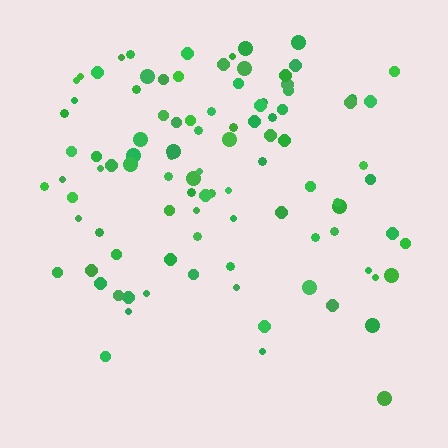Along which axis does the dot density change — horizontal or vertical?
Vertical.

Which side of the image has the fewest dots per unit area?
The bottom.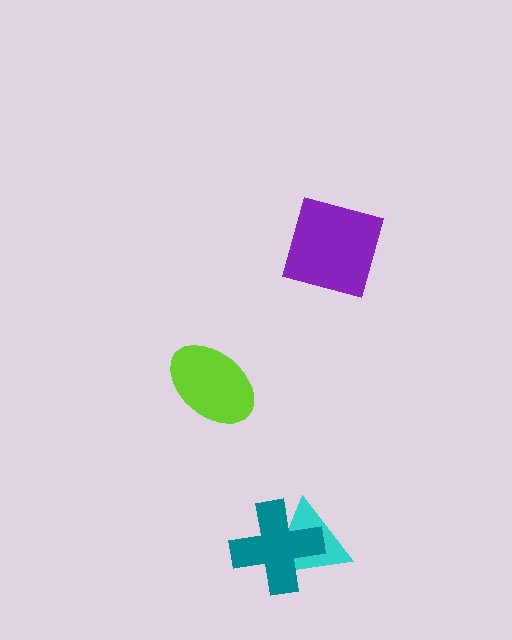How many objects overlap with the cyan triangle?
1 object overlaps with the cyan triangle.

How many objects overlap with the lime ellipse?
0 objects overlap with the lime ellipse.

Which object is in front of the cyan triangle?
The teal cross is in front of the cyan triangle.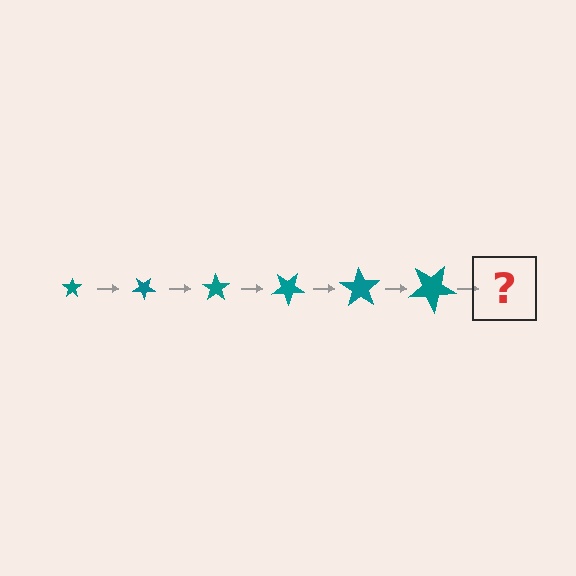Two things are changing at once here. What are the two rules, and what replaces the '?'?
The two rules are that the star grows larger each step and it rotates 35 degrees each step. The '?' should be a star, larger than the previous one and rotated 210 degrees from the start.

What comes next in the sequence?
The next element should be a star, larger than the previous one and rotated 210 degrees from the start.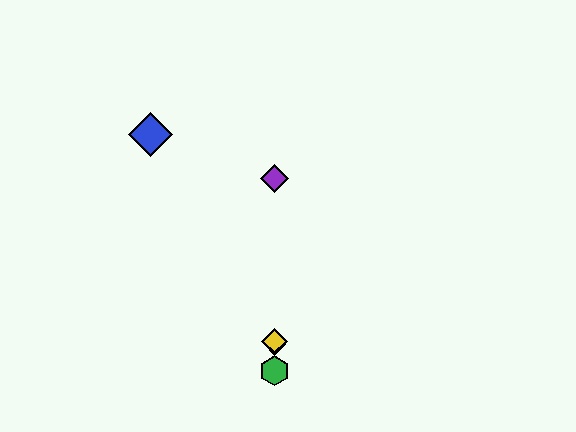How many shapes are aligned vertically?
4 shapes (the red diamond, the green hexagon, the yellow diamond, the purple diamond) are aligned vertically.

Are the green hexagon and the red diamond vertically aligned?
Yes, both are at x≈275.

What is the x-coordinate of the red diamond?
The red diamond is at x≈275.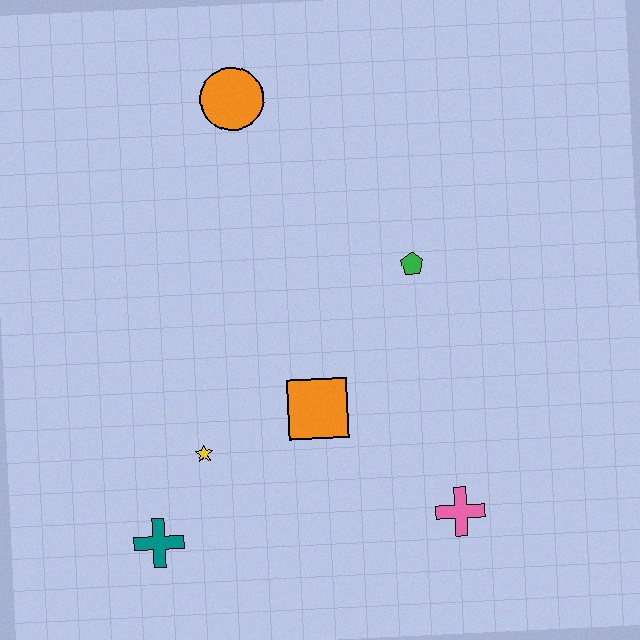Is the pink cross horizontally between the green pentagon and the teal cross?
No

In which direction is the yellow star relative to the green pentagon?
The yellow star is to the left of the green pentagon.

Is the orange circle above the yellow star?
Yes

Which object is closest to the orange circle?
The green pentagon is closest to the orange circle.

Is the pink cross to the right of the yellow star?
Yes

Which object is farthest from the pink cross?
The orange circle is farthest from the pink cross.